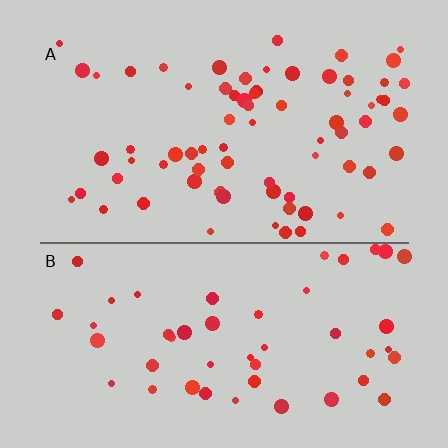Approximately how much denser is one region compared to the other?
Approximately 1.5× — region A over region B.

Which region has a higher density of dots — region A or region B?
A (the top).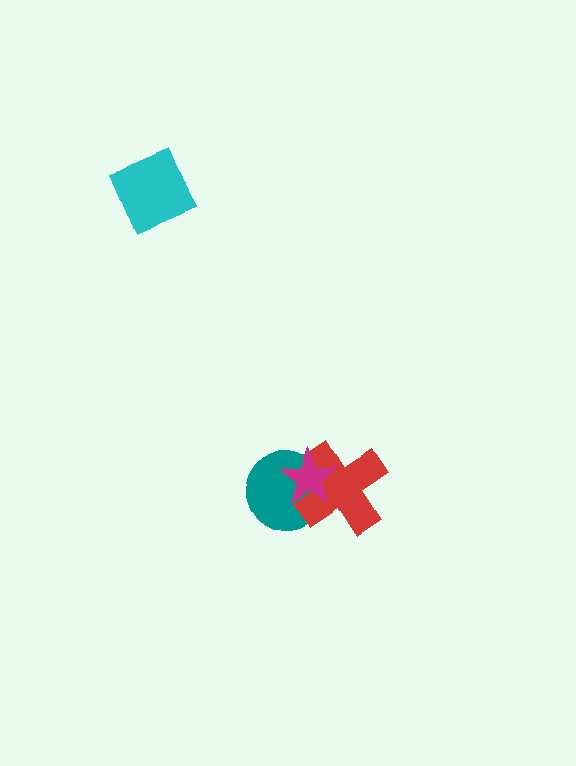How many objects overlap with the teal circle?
2 objects overlap with the teal circle.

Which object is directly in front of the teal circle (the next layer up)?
The red cross is directly in front of the teal circle.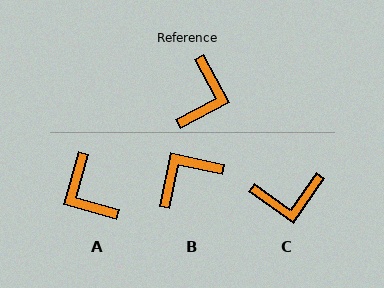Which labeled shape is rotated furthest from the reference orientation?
B, about 140 degrees away.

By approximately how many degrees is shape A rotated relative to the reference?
Approximately 134 degrees clockwise.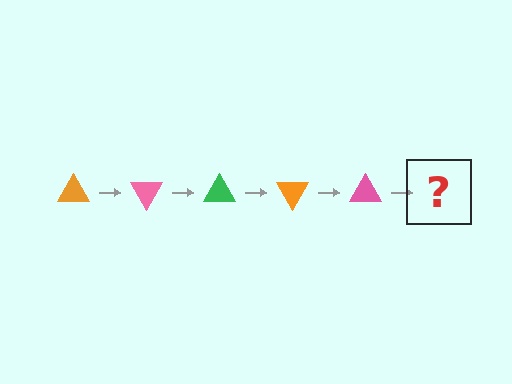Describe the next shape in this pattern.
It should be a green triangle, rotated 300 degrees from the start.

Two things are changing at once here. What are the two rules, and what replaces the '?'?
The two rules are that it rotates 60 degrees each step and the color cycles through orange, pink, and green. The '?' should be a green triangle, rotated 300 degrees from the start.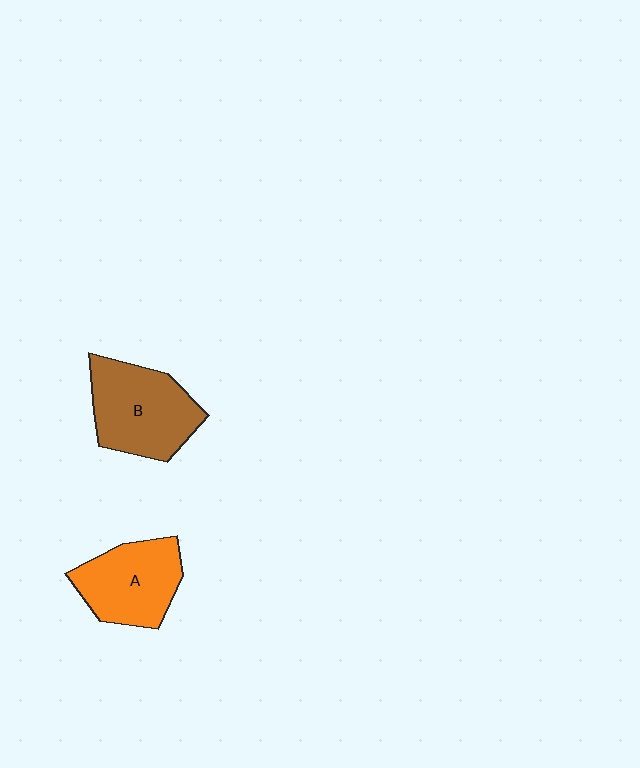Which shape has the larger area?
Shape B (brown).